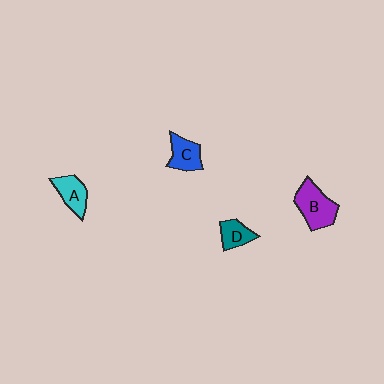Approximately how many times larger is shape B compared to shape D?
Approximately 1.8 times.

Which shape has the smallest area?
Shape D (teal).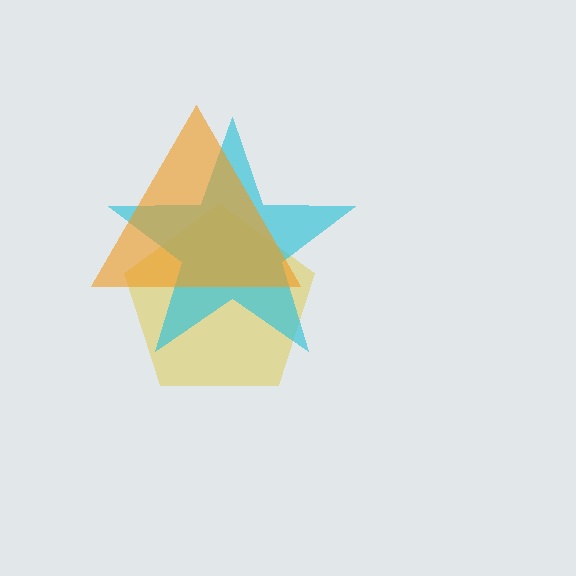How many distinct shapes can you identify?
There are 3 distinct shapes: a yellow pentagon, a cyan star, an orange triangle.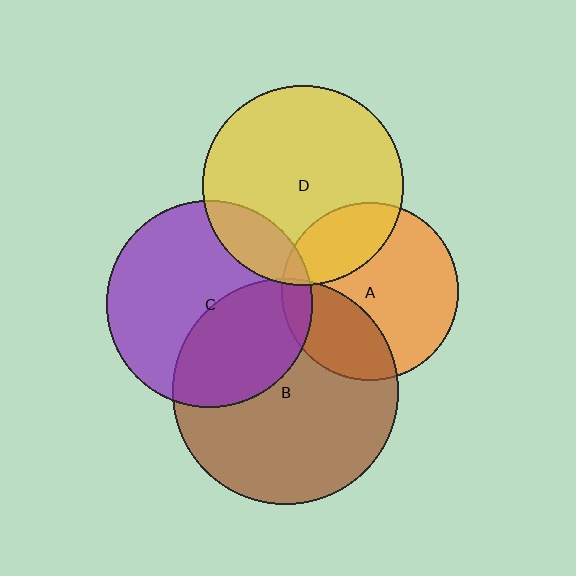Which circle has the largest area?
Circle B (brown).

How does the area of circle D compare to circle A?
Approximately 1.3 times.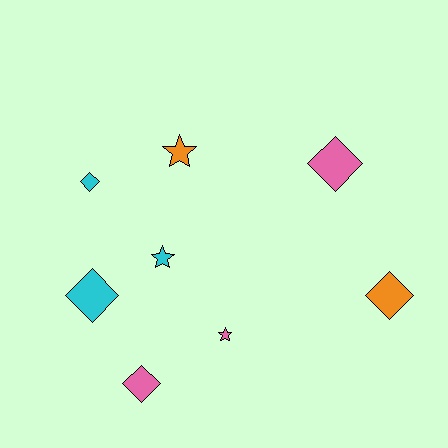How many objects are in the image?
There are 8 objects.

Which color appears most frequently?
Pink, with 3 objects.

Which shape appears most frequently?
Diamond, with 5 objects.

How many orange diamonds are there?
There is 1 orange diamond.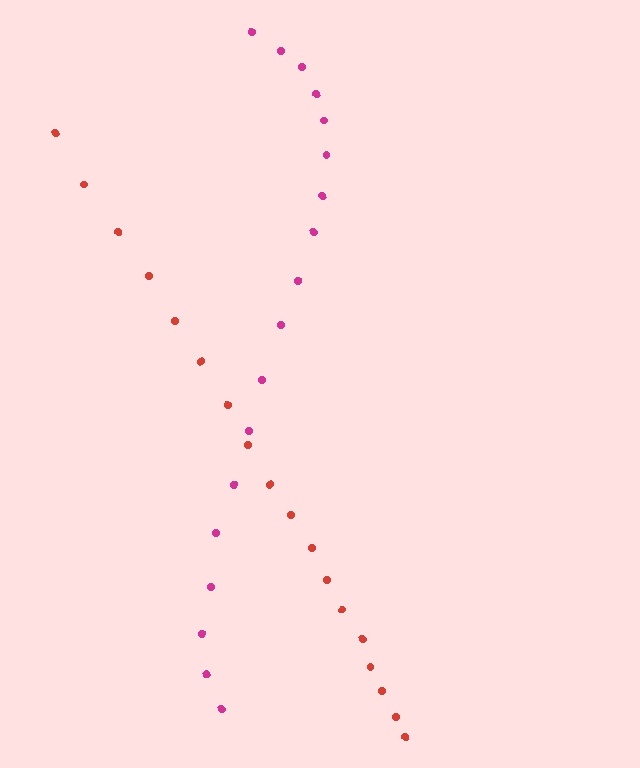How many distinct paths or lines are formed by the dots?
There are 2 distinct paths.